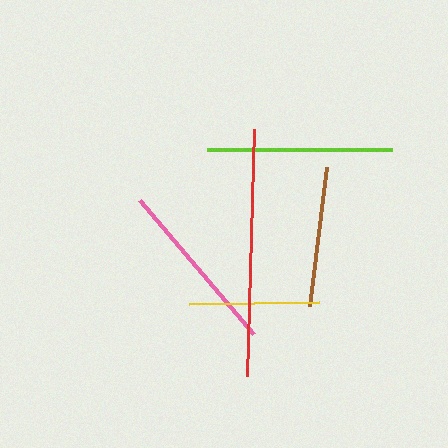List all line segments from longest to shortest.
From longest to shortest: red, lime, pink, brown, yellow.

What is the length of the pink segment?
The pink segment is approximately 176 pixels long.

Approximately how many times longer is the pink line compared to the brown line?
The pink line is approximately 1.3 times the length of the brown line.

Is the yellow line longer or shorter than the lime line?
The lime line is longer than the yellow line.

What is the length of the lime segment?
The lime segment is approximately 184 pixels long.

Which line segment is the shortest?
The yellow line is the shortest at approximately 130 pixels.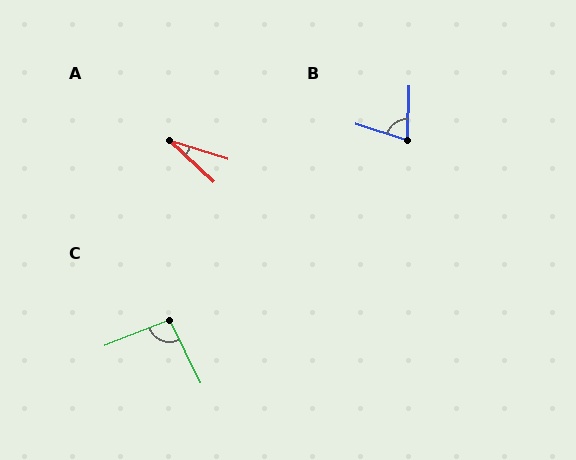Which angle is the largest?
C, at approximately 94 degrees.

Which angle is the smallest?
A, at approximately 25 degrees.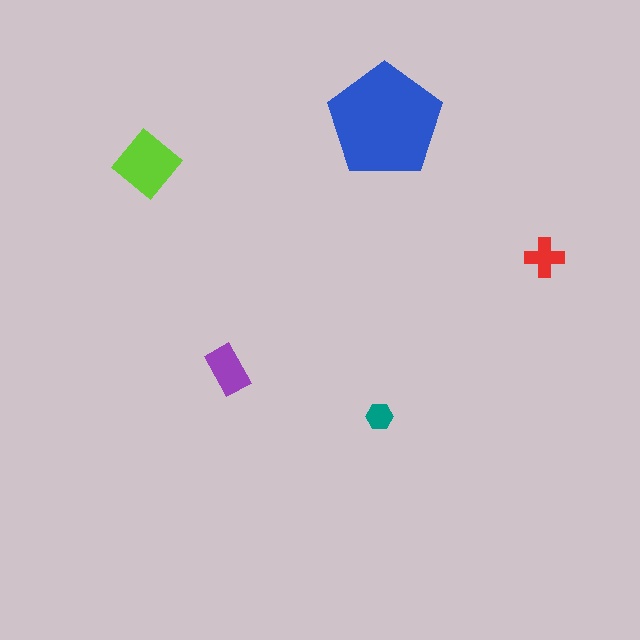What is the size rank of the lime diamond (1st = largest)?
2nd.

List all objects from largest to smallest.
The blue pentagon, the lime diamond, the purple rectangle, the red cross, the teal hexagon.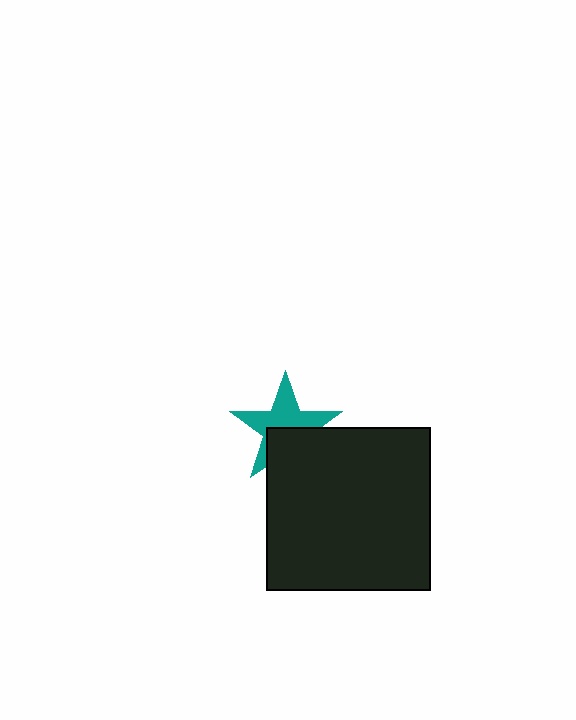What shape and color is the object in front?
The object in front is a black square.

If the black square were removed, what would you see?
You would see the complete teal star.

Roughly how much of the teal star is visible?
About half of it is visible (roughly 59%).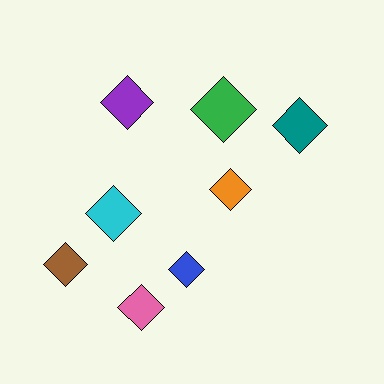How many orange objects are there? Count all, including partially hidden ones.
There is 1 orange object.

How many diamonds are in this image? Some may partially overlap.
There are 8 diamonds.